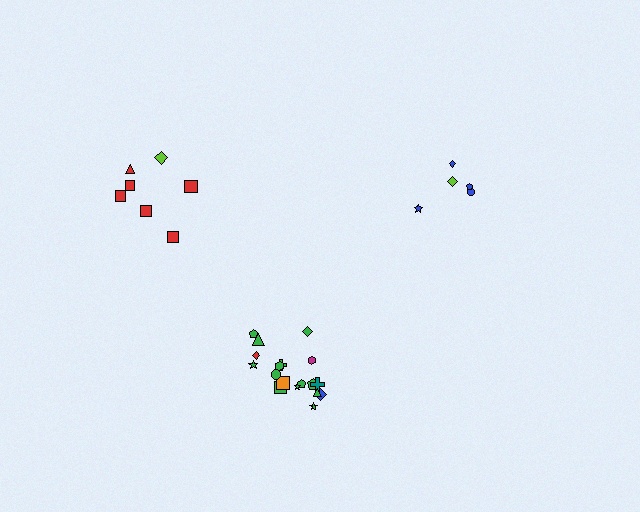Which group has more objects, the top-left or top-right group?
The top-left group.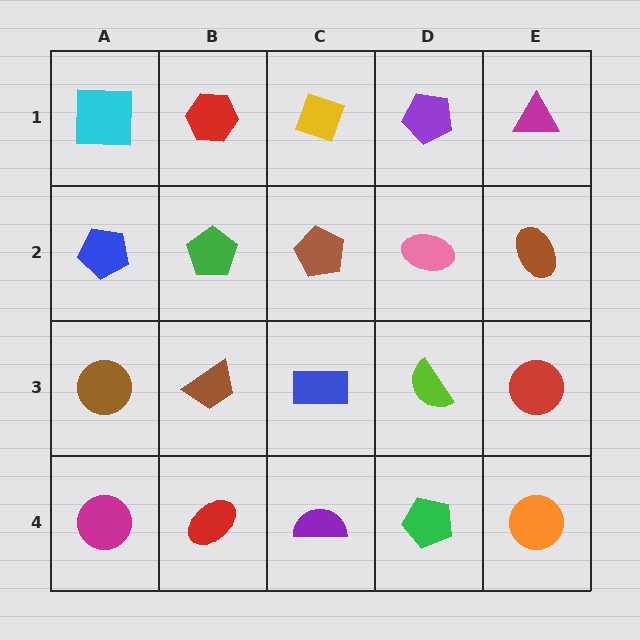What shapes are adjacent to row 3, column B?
A green pentagon (row 2, column B), a red ellipse (row 4, column B), a brown circle (row 3, column A), a blue rectangle (row 3, column C).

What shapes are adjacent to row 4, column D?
A lime semicircle (row 3, column D), a purple semicircle (row 4, column C), an orange circle (row 4, column E).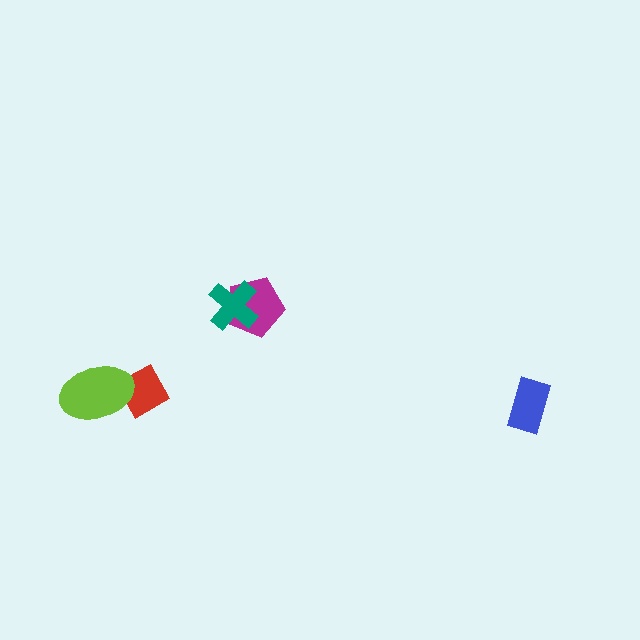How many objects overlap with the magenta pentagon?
1 object overlaps with the magenta pentagon.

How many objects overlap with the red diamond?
1 object overlaps with the red diamond.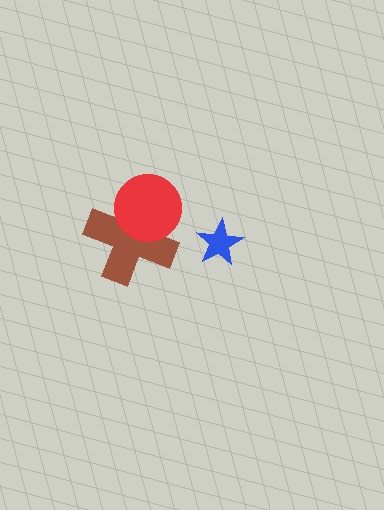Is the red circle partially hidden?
No, no other shape covers it.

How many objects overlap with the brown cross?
1 object overlaps with the brown cross.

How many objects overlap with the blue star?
0 objects overlap with the blue star.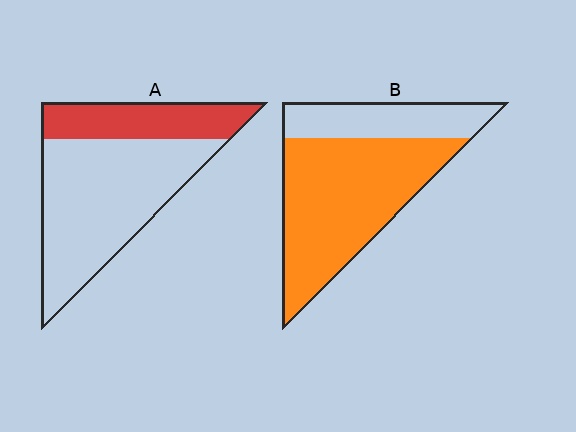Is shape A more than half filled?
No.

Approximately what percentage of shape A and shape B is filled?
A is approximately 30% and B is approximately 70%.